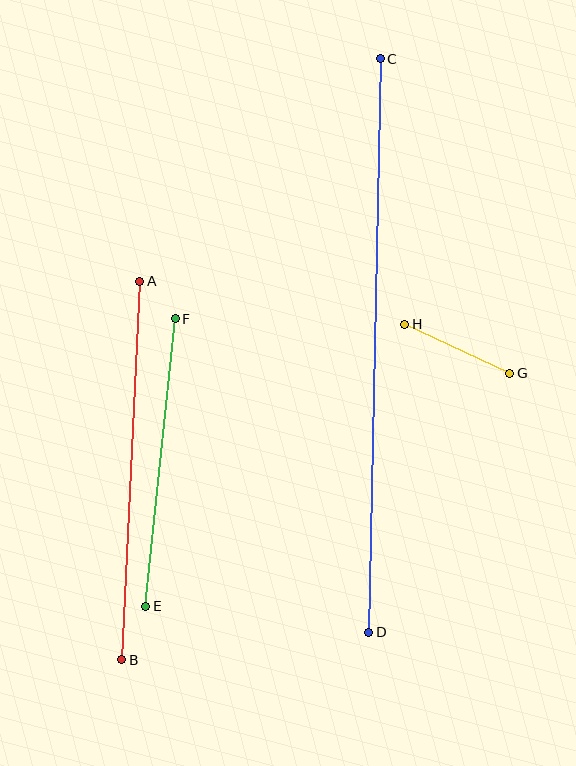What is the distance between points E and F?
The distance is approximately 289 pixels.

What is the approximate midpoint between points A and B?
The midpoint is at approximately (131, 471) pixels.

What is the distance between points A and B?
The distance is approximately 379 pixels.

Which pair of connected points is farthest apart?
Points C and D are farthest apart.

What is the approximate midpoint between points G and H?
The midpoint is at approximately (457, 349) pixels.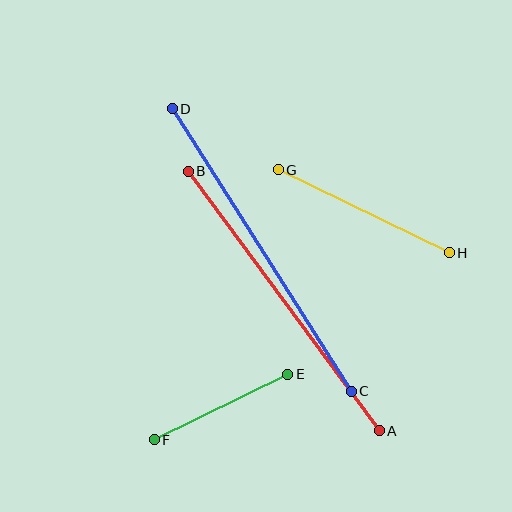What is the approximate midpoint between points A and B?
The midpoint is at approximately (284, 301) pixels.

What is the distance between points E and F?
The distance is approximately 149 pixels.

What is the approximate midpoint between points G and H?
The midpoint is at approximately (364, 211) pixels.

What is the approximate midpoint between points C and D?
The midpoint is at approximately (262, 250) pixels.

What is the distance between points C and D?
The distance is approximately 335 pixels.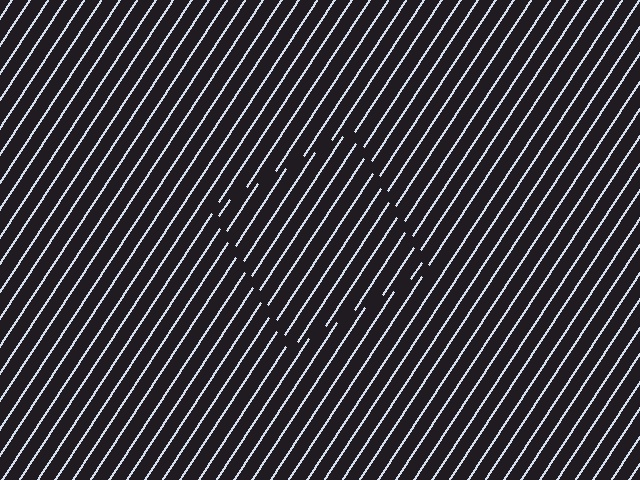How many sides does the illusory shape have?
4 sides — the line-ends trace a square.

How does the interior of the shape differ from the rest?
The interior of the shape contains the same grating, shifted by half a period — the contour is defined by the phase discontinuity where line-ends from the inner and outer gratings abut.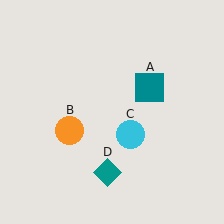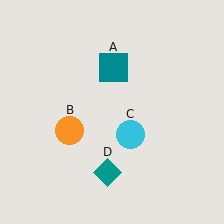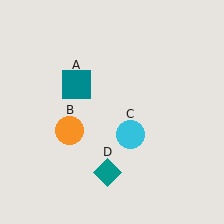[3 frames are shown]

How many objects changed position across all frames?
1 object changed position: teal square (object A).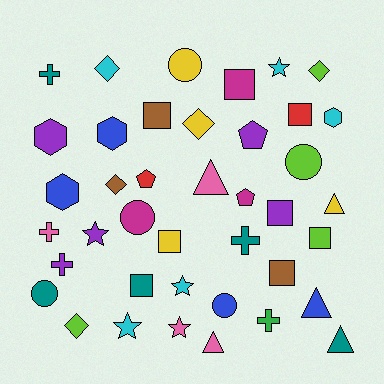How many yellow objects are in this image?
There are 4 yellow objects.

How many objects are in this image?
There are 40 objects.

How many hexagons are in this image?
There are 4 hexagons.